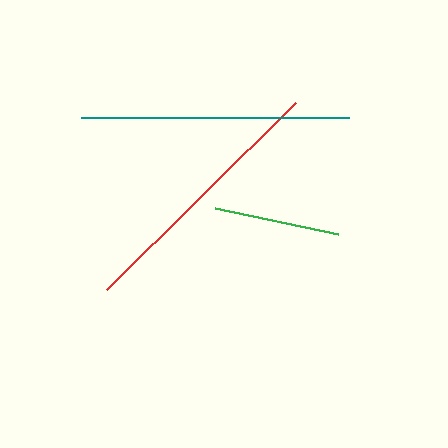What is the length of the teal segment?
The teal segment is approximately 268 pixels long.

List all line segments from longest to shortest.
From longest to shortest: teal, red, green.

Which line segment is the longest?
The teal line is the longest at approximately 268 pixels.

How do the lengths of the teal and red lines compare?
The teal and red lines are approximately the same length.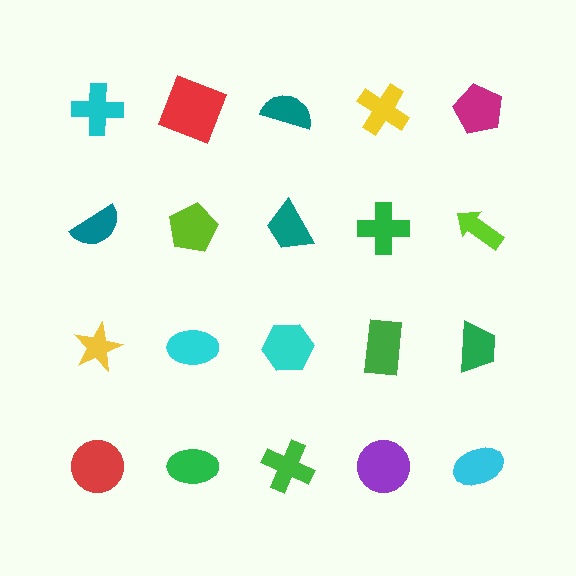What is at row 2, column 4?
A green cross.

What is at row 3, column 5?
A green trapezoid.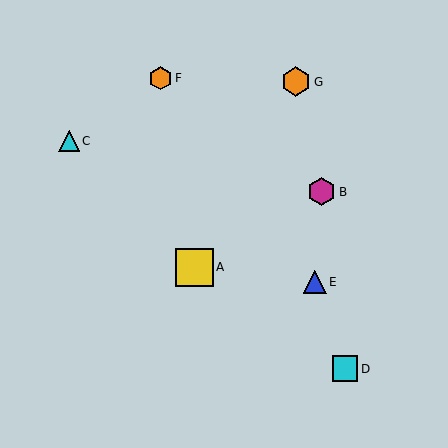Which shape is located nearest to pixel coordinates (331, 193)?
The magenta hexagon (labeled B) at (322, 192) is nearest to that location.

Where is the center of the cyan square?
The center of the cyan square is at (345, 369).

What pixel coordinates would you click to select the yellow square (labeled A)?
Click at (194, 267) to select the yellow square A.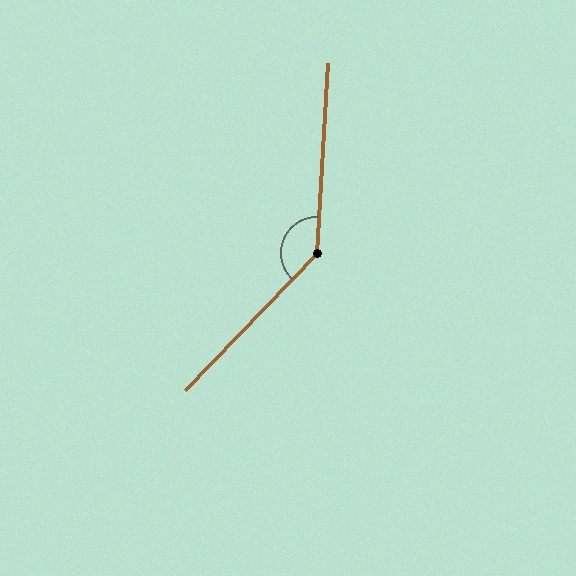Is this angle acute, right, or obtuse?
It is obtuse.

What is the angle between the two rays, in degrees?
Approximately 140 degrees.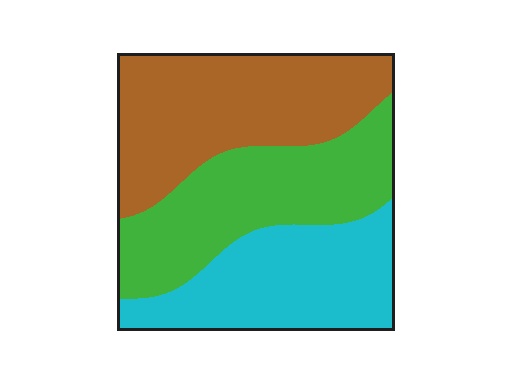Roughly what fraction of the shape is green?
Green takes up about one third (1/3) of the shape.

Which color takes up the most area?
Brown, at roughly 35%.